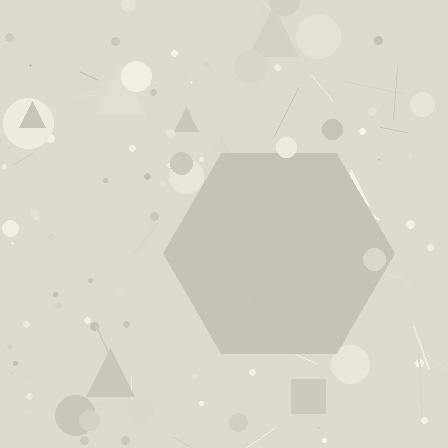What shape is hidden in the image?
A hexagon is hidden in the image.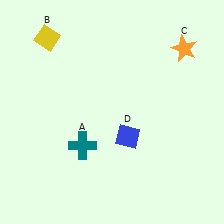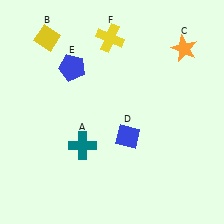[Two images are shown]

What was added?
A blue pentagon (E), a yellow cross (F) were added in Image 2.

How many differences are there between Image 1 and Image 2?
There are 2 differences between the two images.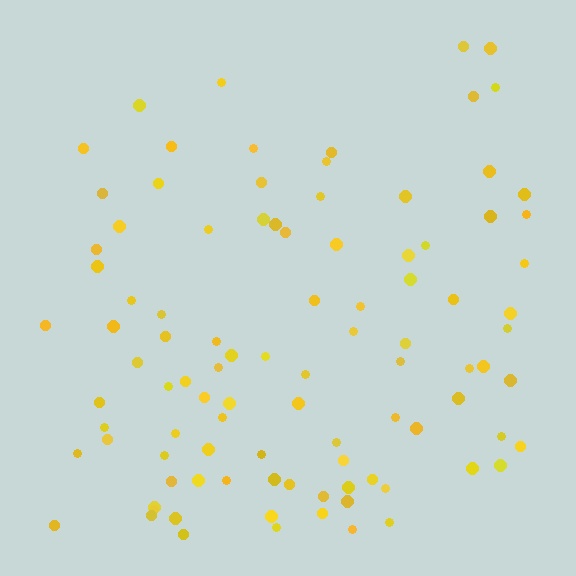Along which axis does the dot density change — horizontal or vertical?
Vertical.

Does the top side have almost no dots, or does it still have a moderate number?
Still a moderate number, just noticeably fewer than the bottom.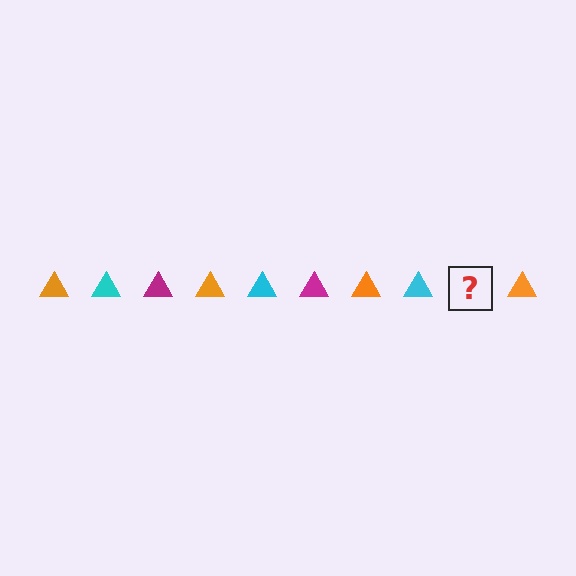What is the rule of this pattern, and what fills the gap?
The rule is that the pattern cycles through orange, cyan, magenta triangles. The gap should be filled with a magenta triangle.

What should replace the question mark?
The question mark should be replaced with a magenta triangle.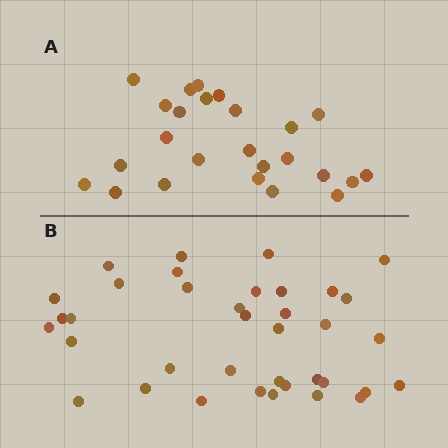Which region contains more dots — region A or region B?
Region B (the bottom region) has more dots.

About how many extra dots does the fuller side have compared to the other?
Region B has roughly 12 or so more dots than region A.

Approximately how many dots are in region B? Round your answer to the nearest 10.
About 40 dots. (The exact count is 37, which rounds to 40.)